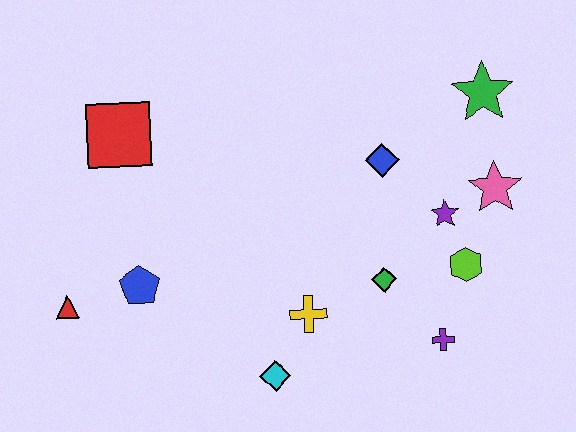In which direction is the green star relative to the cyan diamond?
The green star is above the cyan diamond.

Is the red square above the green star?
No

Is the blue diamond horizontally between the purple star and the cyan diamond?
Yes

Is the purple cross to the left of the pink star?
Yes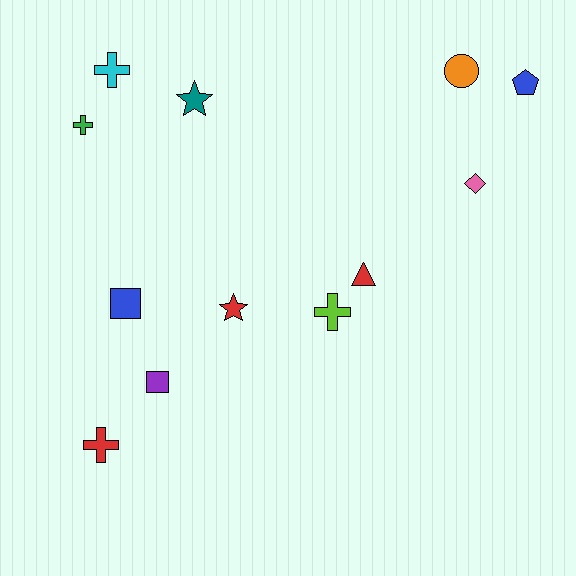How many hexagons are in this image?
There are no hexagons.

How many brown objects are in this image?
There are no brown objects.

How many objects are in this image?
There are 12 objects.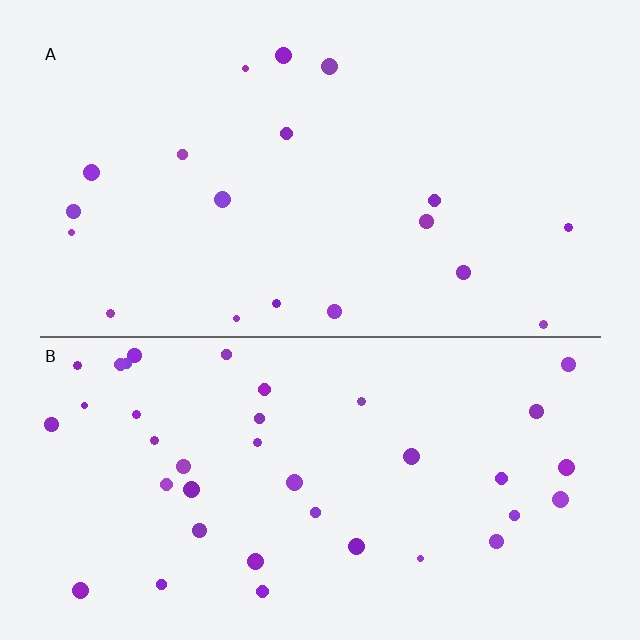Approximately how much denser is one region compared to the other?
Approximately 2.1× — region B over region A.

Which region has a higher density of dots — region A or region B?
B (the bottom).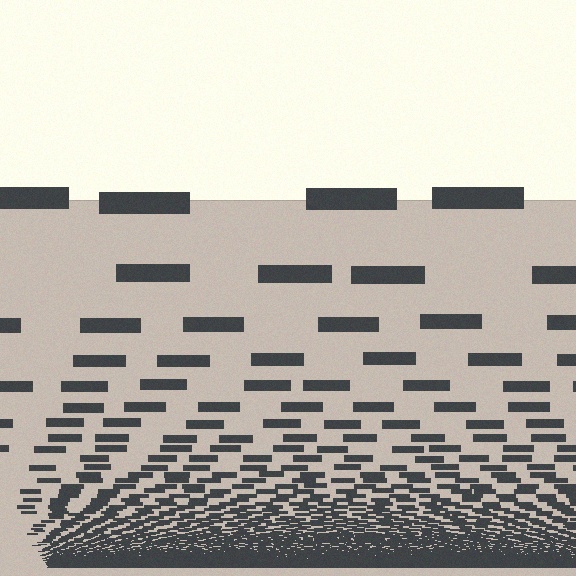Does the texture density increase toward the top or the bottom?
Density increases toward the bottom.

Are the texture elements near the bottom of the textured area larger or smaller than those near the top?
Smaller. The gradient is inverted — elements near the bottom are smaller and denser.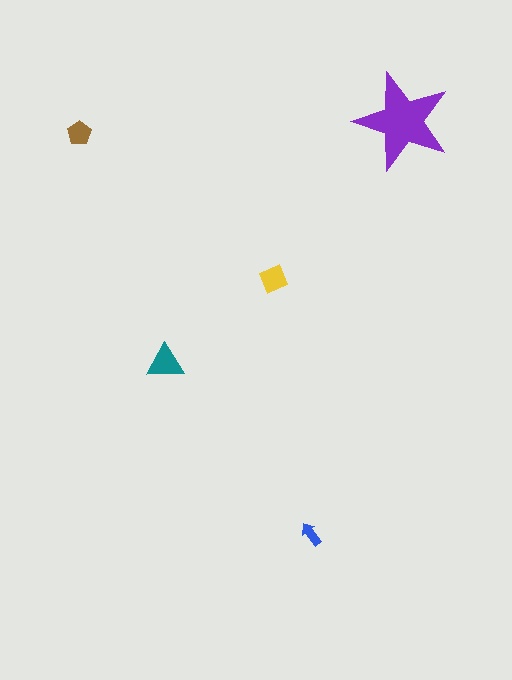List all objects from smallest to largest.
The blue arrow, the brown pentagon, the yellow diamond, the teal triangle, the purple star.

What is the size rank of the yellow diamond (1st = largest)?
3rd.